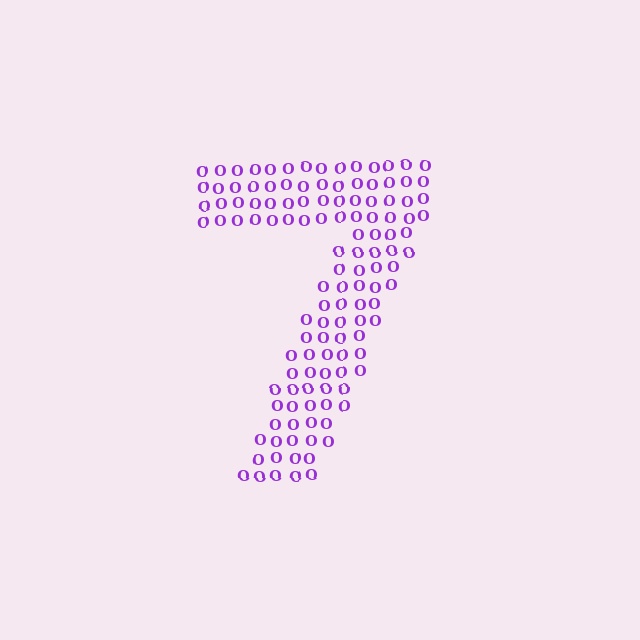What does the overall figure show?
The overall figure shows the digit 7.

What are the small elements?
The small elements are letter O's.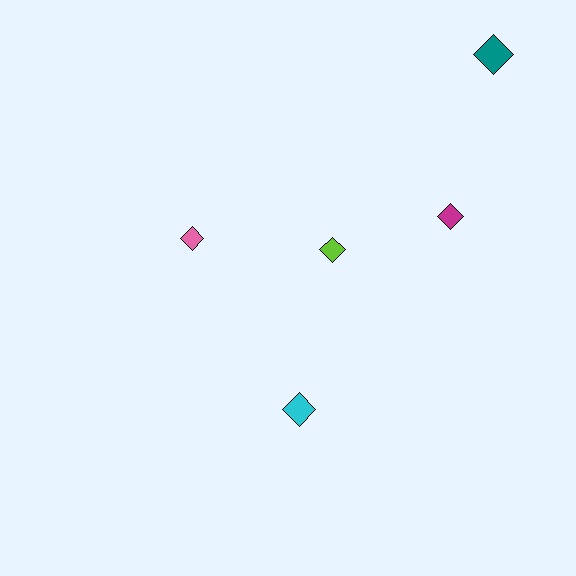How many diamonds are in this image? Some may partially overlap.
There are 5 diamonds.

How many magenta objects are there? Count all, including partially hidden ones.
There is 1 magenta object.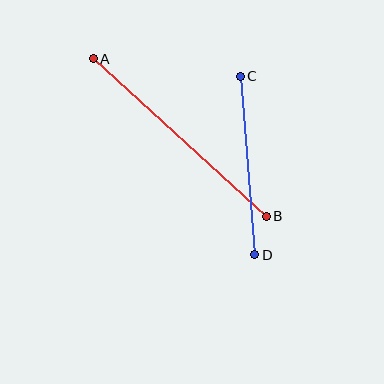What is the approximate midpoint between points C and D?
The midpoint is at approximately (247, 165) pixels.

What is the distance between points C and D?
The distance is approximately 179 pixels.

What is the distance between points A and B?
The distance is approximately 234 pixels.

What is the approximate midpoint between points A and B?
The midpoint is at approximately (180, 137) pixels.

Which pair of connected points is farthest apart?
Points A and B are farthest apart.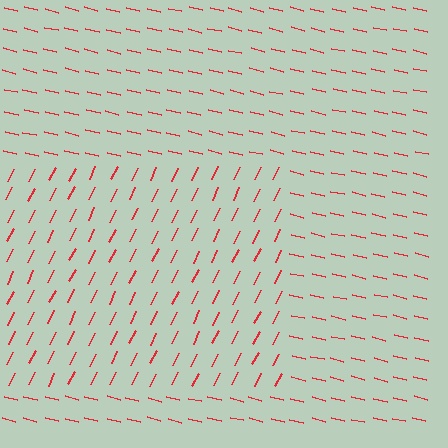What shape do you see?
I see a rectangle.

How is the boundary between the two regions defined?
The boundary is defined purely by a change in line orientation (approximately 77 degrees difference). All lines are the same color and thickness.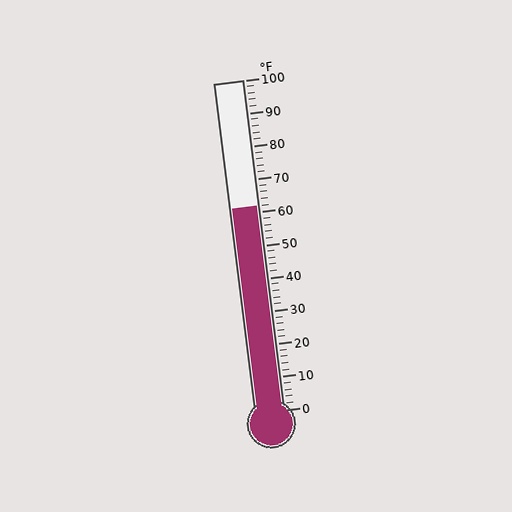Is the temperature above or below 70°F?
The temperature is below 70°F.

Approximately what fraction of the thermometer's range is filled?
The thermometer is filled to approximately 60% of its range.